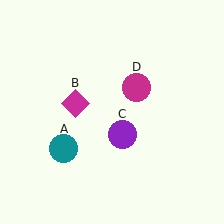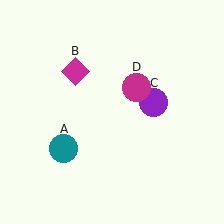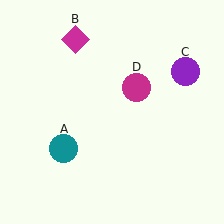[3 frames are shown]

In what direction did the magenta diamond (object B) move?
The magenta diamond (object B) moved up.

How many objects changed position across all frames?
2 objects changed position: magenta diamond (object B), purple circle (object C).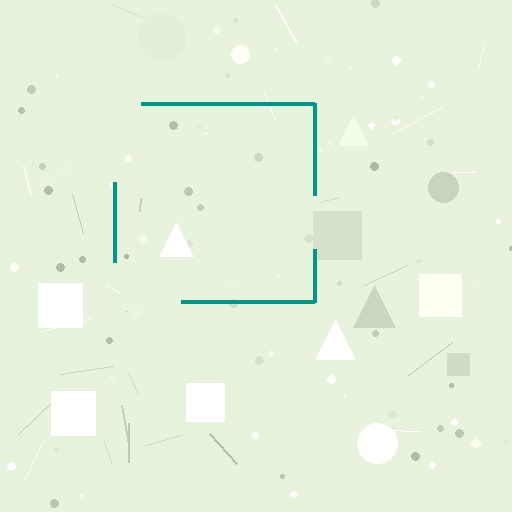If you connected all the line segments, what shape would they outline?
They would outline a square.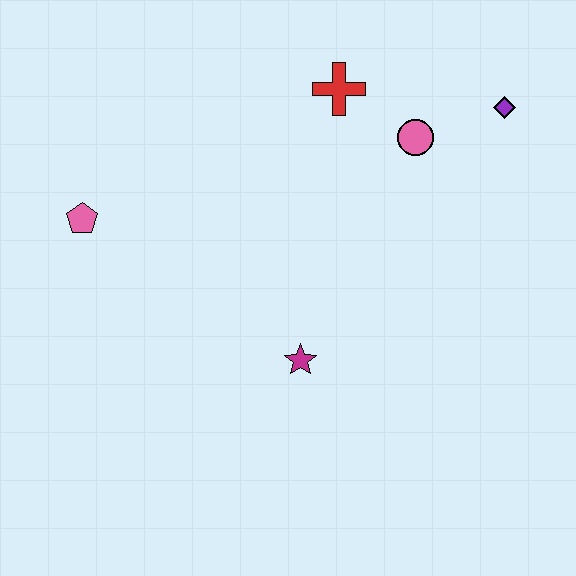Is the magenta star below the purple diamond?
Yes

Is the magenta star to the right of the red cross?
No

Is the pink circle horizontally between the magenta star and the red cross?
No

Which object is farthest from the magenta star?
The purple diamond is farthest from the magenta star.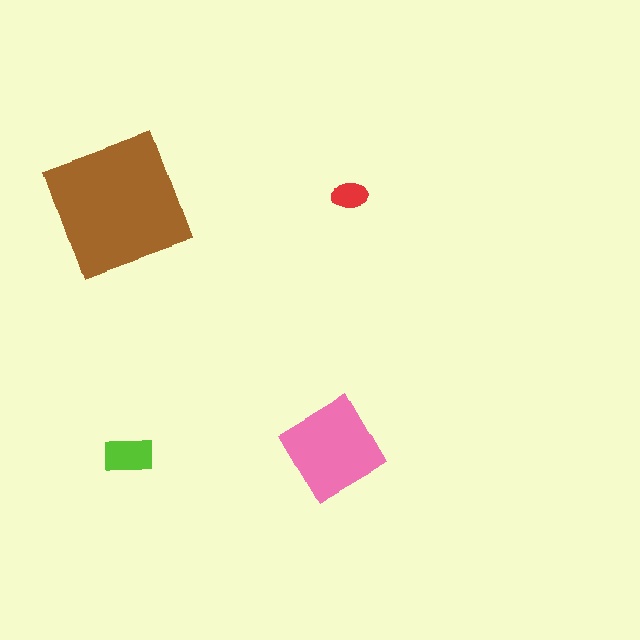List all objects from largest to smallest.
The brown square, the pink diamond, the lime rectangle, the red ellipse.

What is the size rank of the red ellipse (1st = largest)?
4th.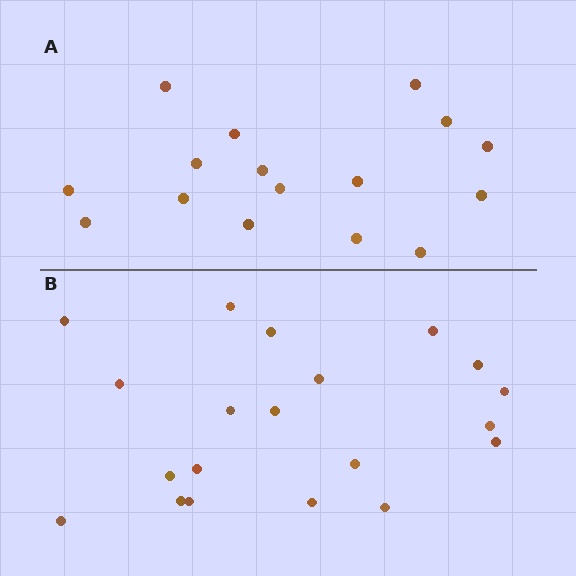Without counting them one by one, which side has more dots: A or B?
Region B (the bottom region) has more dots.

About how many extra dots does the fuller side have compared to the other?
Region B has about 4 more dots than region A.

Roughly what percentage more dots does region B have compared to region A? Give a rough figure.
About 25% more.